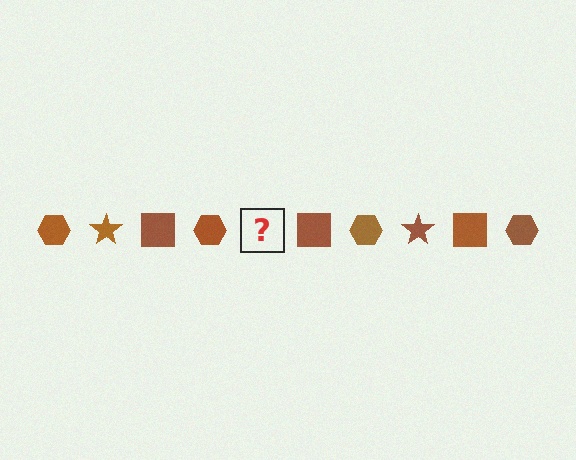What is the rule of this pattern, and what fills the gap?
The rule is that the pattern cycles through hexagon, star, square shapes in brown. The gap should be filled with a brown star.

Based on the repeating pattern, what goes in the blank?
The blank should be a brown star.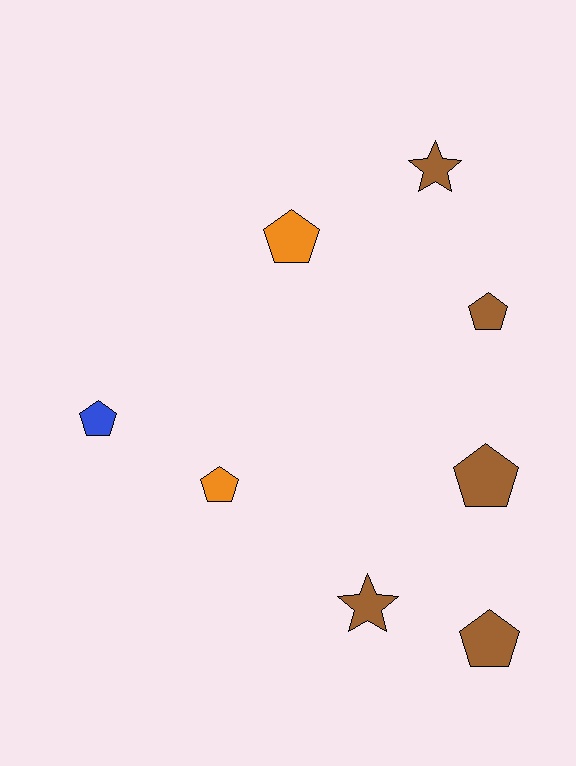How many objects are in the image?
There are 8 objects.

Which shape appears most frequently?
Pentagon, with 6 objects.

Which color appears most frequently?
Brown, with 5 objects.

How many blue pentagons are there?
There is 1 blue pentagon.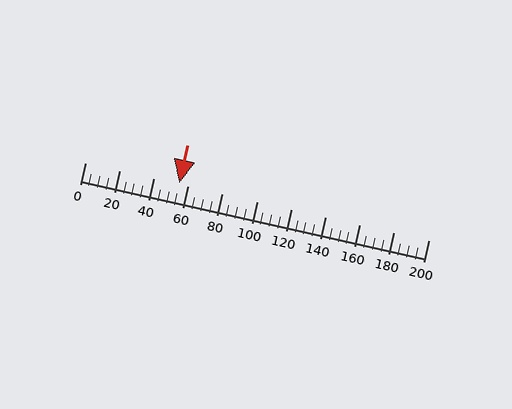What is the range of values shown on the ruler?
The ruler shows values from 0 to 200.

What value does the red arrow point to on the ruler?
The red arrow points to approximately 55.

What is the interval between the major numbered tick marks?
The major tick marks are spaced 20 units apart.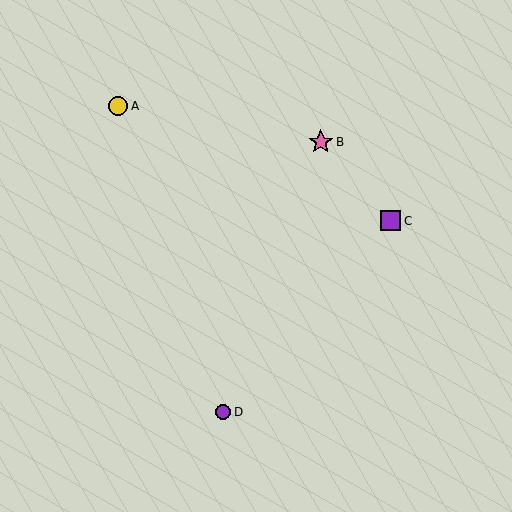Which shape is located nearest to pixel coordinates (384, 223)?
The purple square (labeled C) at (391, 221) is nearest to that location.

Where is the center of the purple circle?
The center of the purple circle is at (223, 412).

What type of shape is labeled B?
Shape B is a pink star.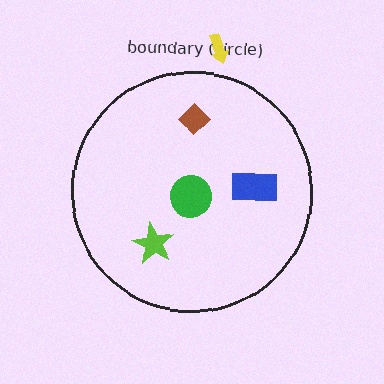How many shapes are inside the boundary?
4 inside, 1 outside.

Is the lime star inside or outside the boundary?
Inside.